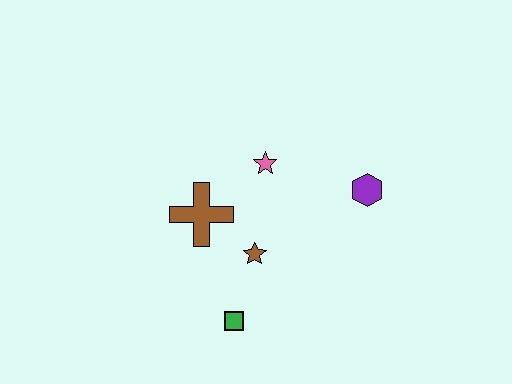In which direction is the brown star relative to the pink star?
The brown star is below the pink star.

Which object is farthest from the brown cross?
The purple hexagon is farthest from the brown cross.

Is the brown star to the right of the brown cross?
Yes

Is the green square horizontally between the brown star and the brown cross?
Yes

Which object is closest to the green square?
The brown star is closest to the green square.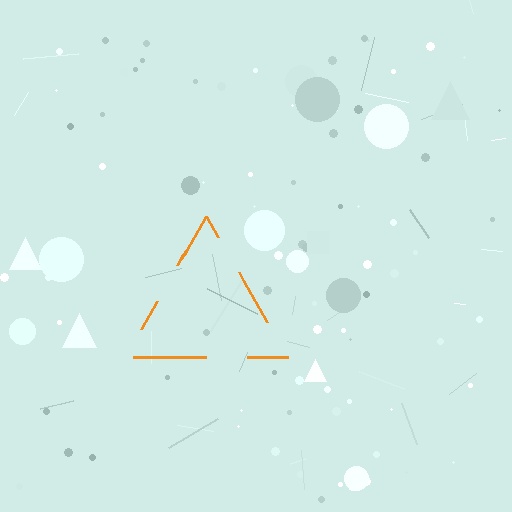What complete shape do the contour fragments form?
The contour fragments form a triangle.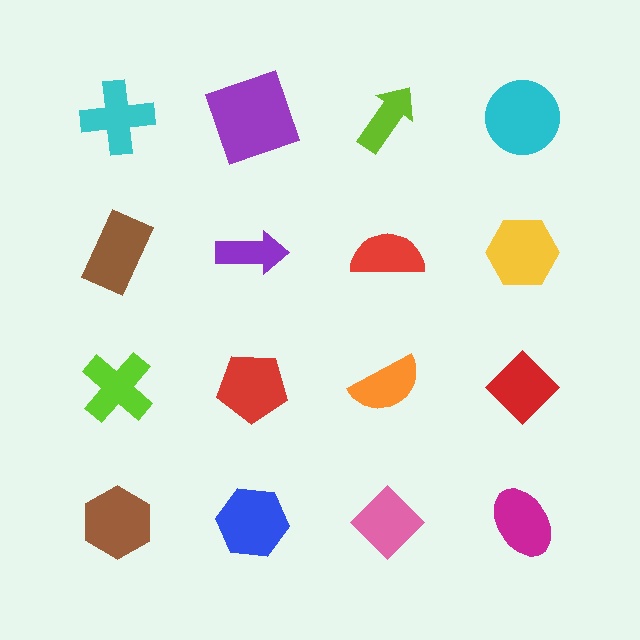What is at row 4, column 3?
A pink diamond.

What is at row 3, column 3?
An orange semicircle.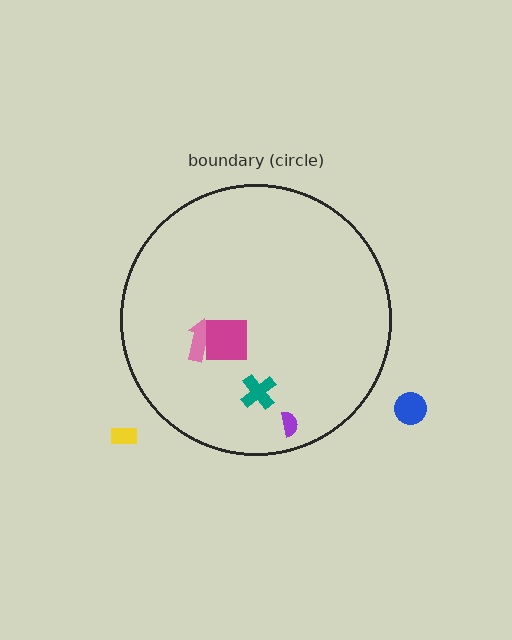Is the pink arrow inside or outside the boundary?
Inside.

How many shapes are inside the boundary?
4 inside, 2 outside.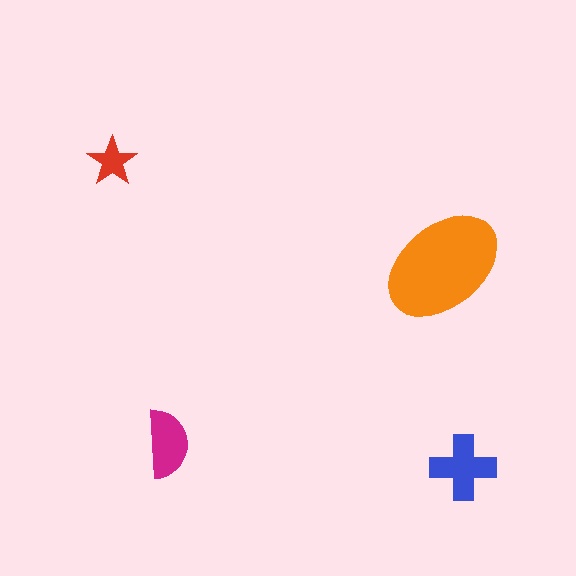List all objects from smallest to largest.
The red star, the magenta semicircle, the blue cross, the orange ellipse.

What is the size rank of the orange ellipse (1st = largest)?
1st.